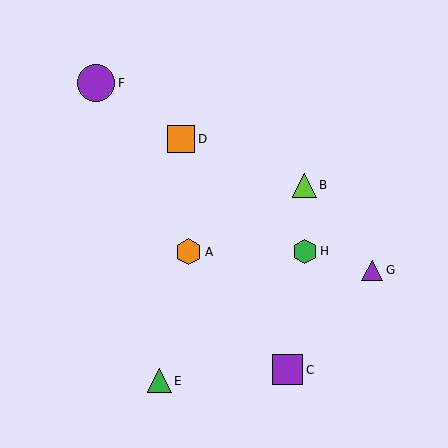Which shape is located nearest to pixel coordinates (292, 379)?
The purple square (labeled C) at (288, 370) is nearest to that location.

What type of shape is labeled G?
Shape G is a purple triangle.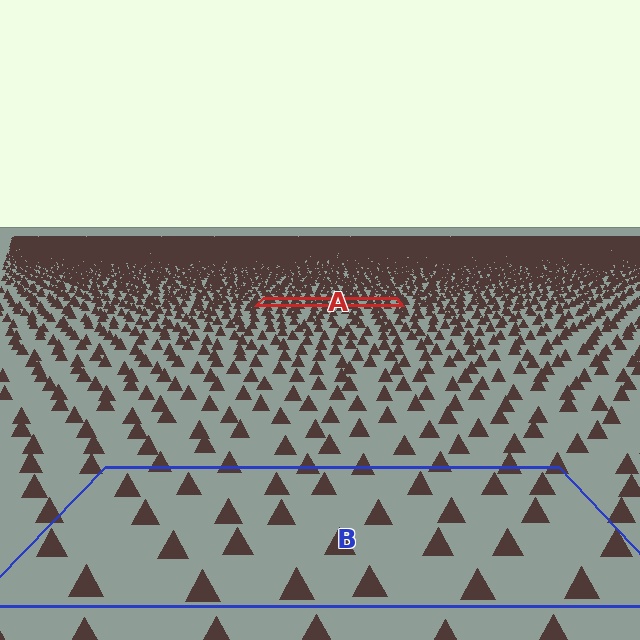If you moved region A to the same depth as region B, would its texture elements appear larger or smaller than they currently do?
They would appear larger. At a closer depth, the same texture elements are projected at a bigger on-screen size.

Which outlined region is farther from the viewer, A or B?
Region A is farther from the viewer — the texture elements inside it appear smaller and more densely packed.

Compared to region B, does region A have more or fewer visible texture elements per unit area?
Region A has more texture elements per unit area — they are packed more densely because it is farther away.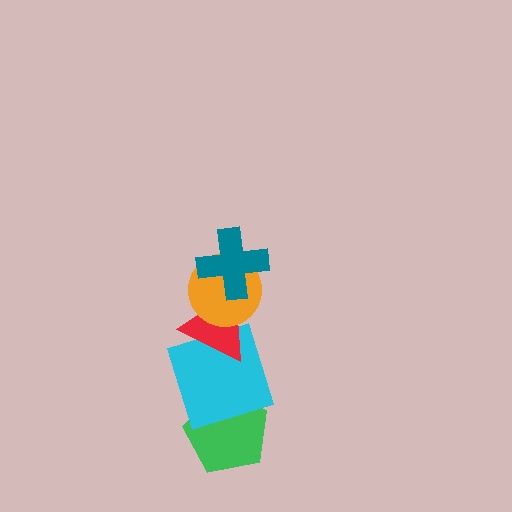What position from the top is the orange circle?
The orange circle is 2nd from the top.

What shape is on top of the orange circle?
The teal cross is on top of the orange circle.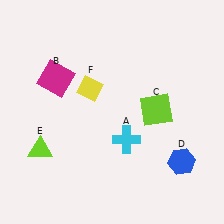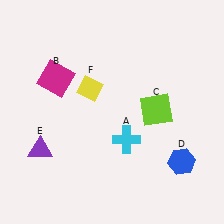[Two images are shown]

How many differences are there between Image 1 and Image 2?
There is 1 difference between the two images.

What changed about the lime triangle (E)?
In Image 1, E is lime. In Image 2, it changed to purple.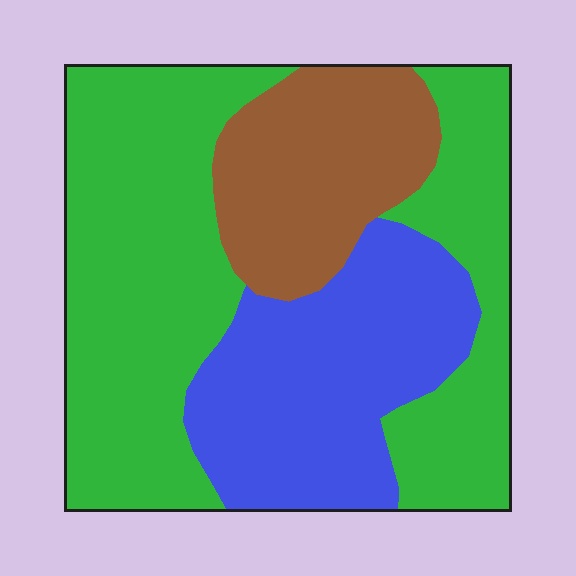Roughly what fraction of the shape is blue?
Blue takes up between a sixth and a third of the shape.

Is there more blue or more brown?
Blue.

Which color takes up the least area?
Brown, at roughly 20%.